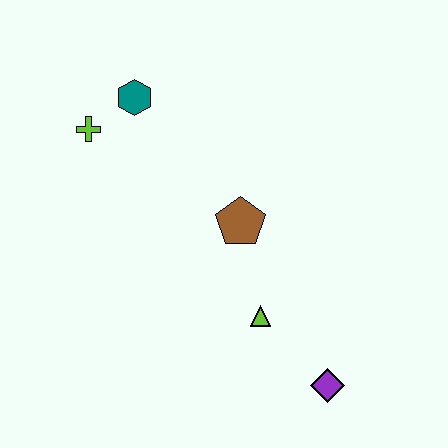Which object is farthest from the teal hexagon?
The purple diamond is farthest from the teal hexagon.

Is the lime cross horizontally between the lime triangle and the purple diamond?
No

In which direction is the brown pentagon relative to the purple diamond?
The brown pentagon is above the purple diamond.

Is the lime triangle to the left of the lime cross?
No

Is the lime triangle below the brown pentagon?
Yes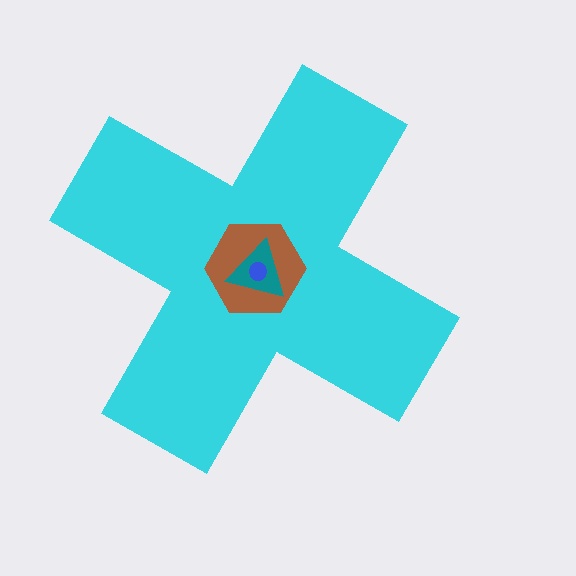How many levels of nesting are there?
4.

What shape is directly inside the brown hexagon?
The teal triangle.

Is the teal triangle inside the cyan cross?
Yes.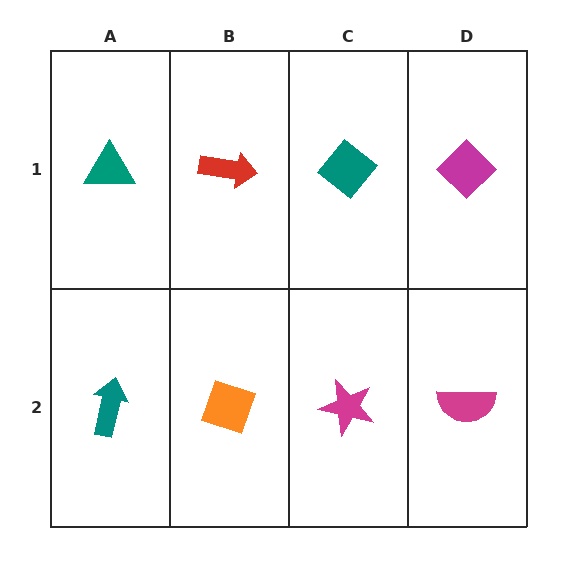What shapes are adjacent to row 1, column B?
An orange diamond (row 2, column B), a teal triangle (row 1, column A), a teal diamond (row 1, column C).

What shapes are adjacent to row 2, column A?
A teal triangle (row 1, column A), an orange diamond (row 2, column B).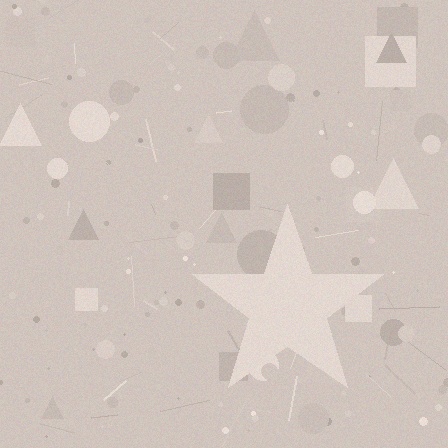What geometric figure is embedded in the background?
A star is embedded in the background.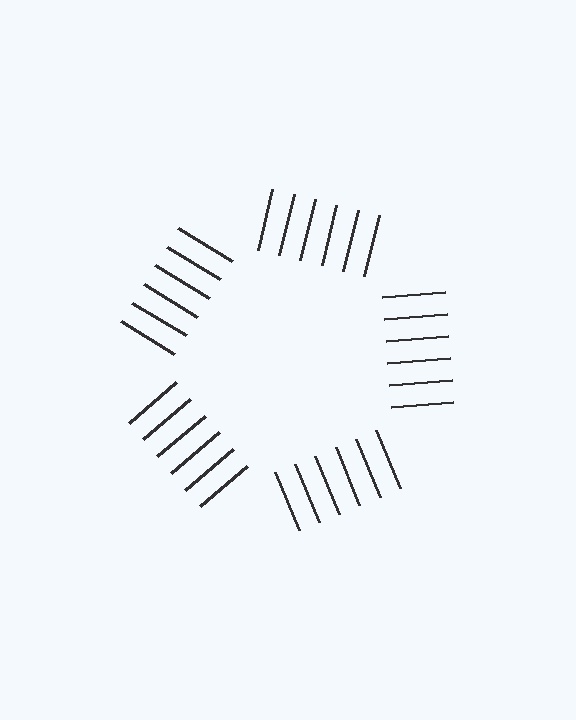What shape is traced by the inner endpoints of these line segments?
An illusory pentagon — the line segments terminate on its edges but no continuous stroke is drawn.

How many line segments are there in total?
30 — 6 along each of the 5 edges.